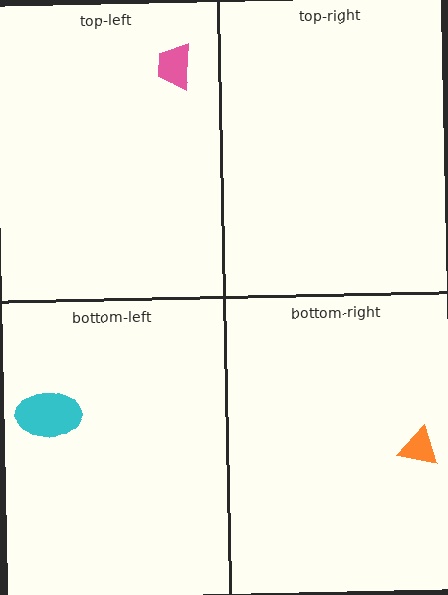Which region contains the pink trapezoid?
The top-left region.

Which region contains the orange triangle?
The bottom-right region.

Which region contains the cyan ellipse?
The bottom-left region.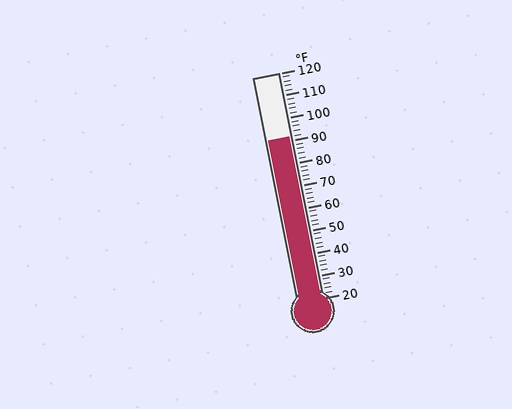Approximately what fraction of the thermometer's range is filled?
The thermometer is filled to approximately 70% of its range.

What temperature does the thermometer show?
The thermometer shows approximately 92°F.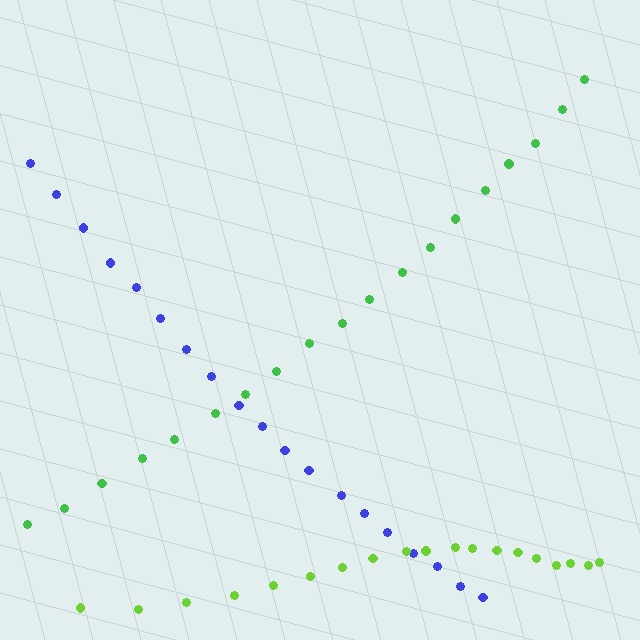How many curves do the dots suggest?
There are 3 distinct paths.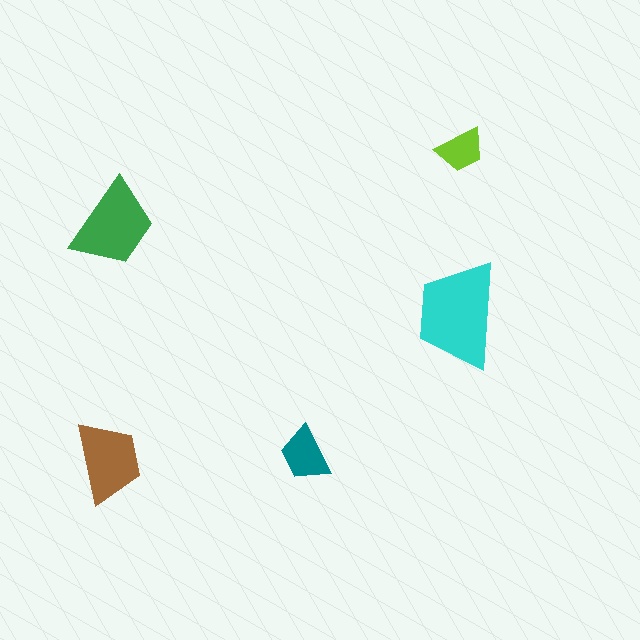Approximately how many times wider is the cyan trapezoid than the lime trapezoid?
About 2 times wider.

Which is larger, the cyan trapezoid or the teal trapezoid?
The cyan one.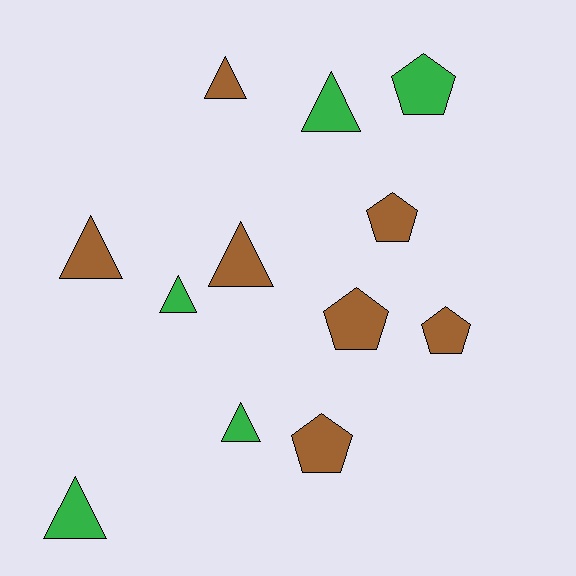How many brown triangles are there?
There are 3 brown triangles.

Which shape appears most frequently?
Triangle, with 7 objects.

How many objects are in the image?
There are 12 objects.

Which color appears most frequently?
Brown, with 7 objects.